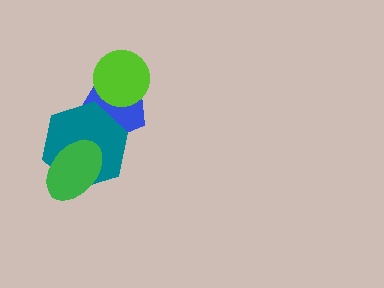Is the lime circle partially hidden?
No, no other shape covers it.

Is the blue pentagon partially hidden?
Yes, it is partially covered by another shape.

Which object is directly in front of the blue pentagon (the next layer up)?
The lime circle is directly in front of the blue pentagon.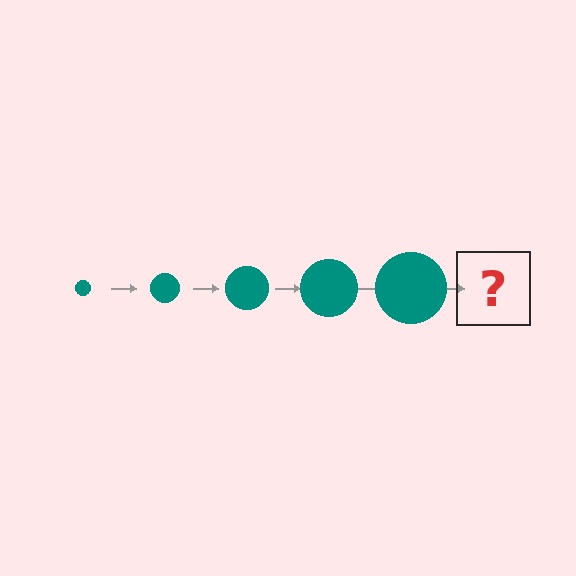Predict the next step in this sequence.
The next step is a teal circle, larger than the previous one.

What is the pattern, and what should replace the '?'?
The pattern is that the circle gets progressively larger each step. The '?' should be a teal circle, larger than the previous one.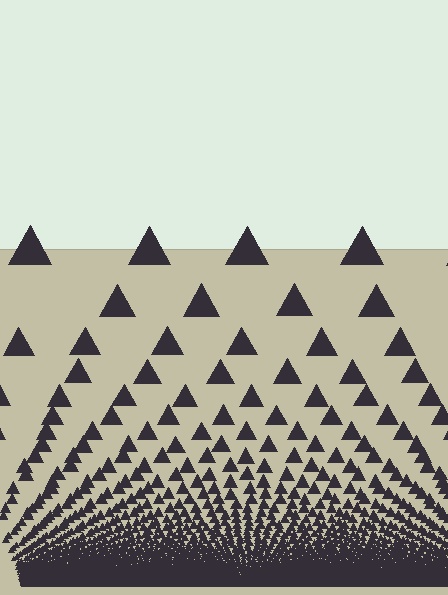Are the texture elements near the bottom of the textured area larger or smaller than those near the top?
Smaller. The gradient is inverted — elements near the bottom are smaller and denser.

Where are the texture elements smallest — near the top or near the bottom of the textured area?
Near the bottom.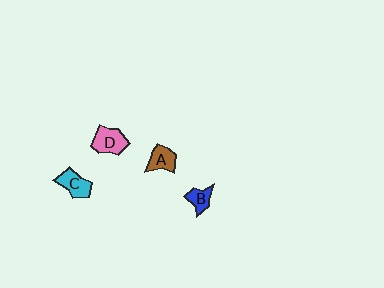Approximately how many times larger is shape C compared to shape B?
Approximately 1.4 times.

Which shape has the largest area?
Shape D (pink).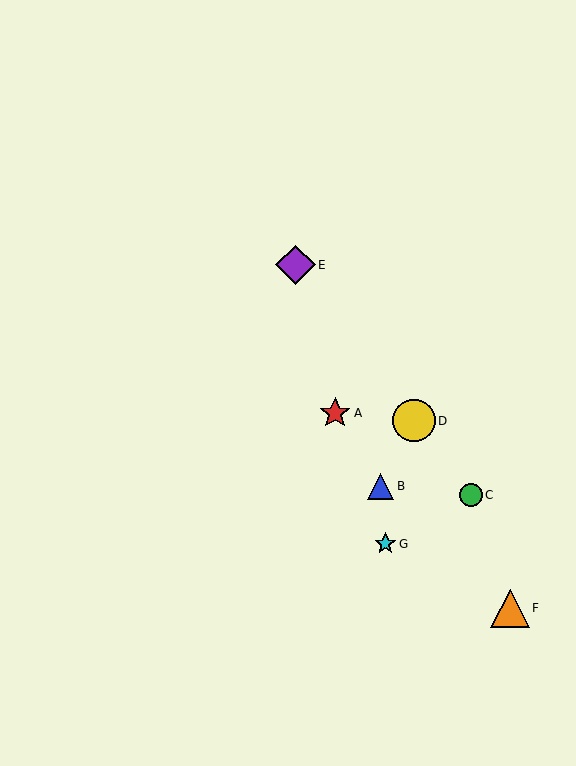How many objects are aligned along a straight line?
3 objects (C, D, E) are aligned along a straight line.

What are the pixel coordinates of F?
Object F is at (510, 608).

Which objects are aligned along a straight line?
Objects C, D, E are aligned along a straight line.